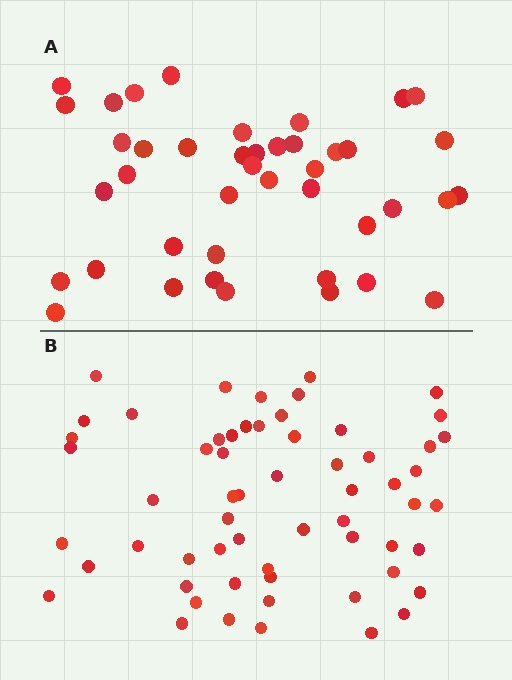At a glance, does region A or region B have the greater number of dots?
Region B (the bottom region) has more dots.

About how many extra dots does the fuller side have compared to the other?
Region B has approximately 20 more dots than region A.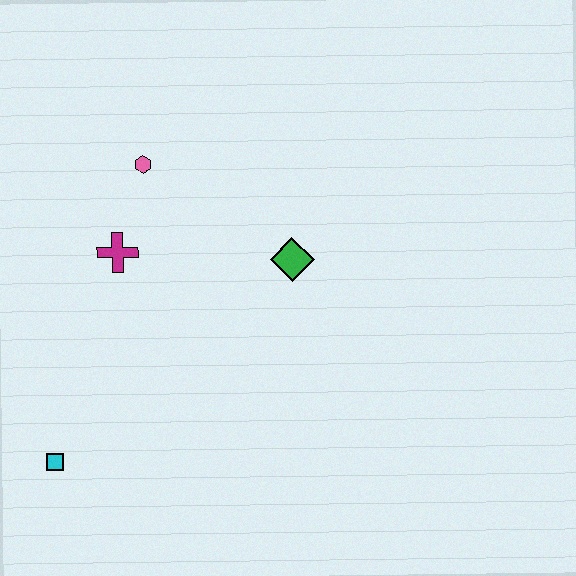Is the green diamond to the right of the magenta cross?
Yes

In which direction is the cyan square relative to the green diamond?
The cyan square is to the left of the green diamond.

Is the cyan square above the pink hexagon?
No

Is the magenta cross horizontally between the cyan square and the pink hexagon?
Yes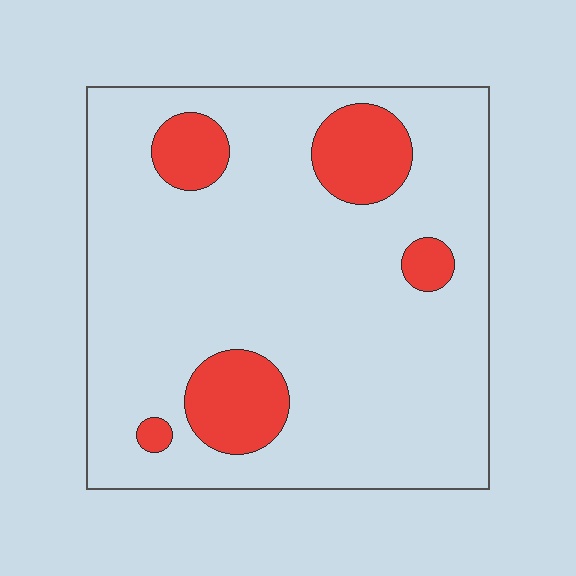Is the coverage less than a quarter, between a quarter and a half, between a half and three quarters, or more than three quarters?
Less than a quarter.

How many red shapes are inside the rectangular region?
5.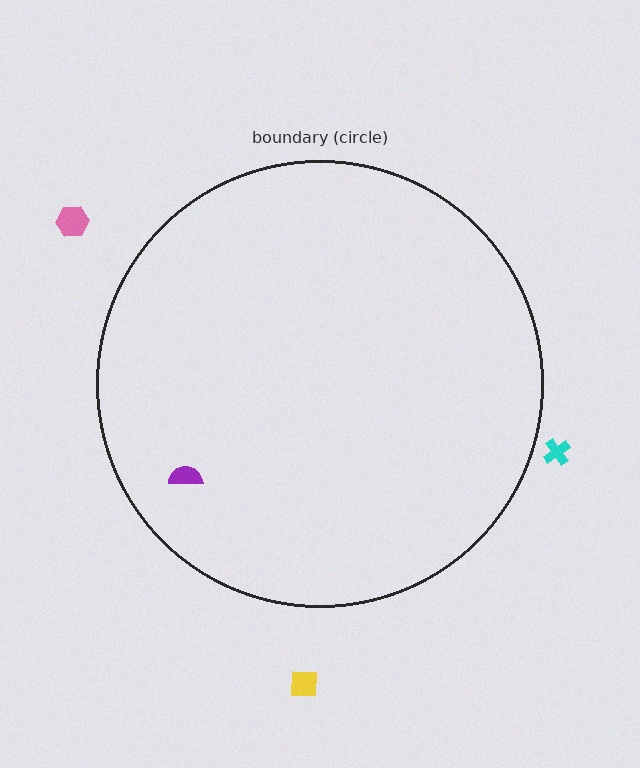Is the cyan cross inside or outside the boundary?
Outside.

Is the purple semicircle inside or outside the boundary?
Inside.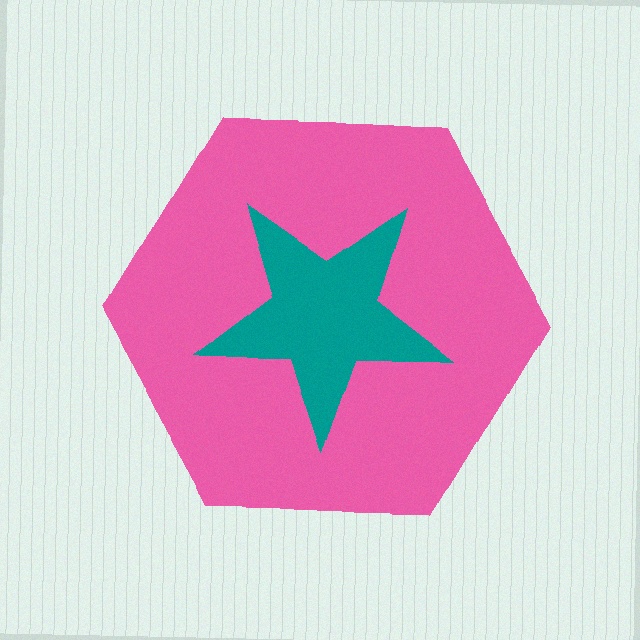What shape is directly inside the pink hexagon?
The teal star.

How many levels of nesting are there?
2.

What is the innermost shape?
The teal star.